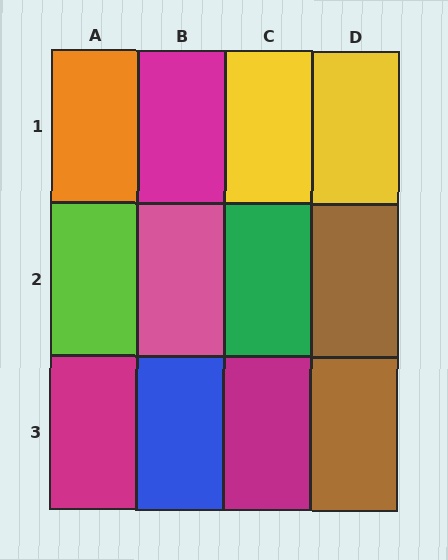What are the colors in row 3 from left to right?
Magenta, blue, magenta, brown.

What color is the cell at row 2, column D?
Brown.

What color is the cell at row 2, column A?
Lime.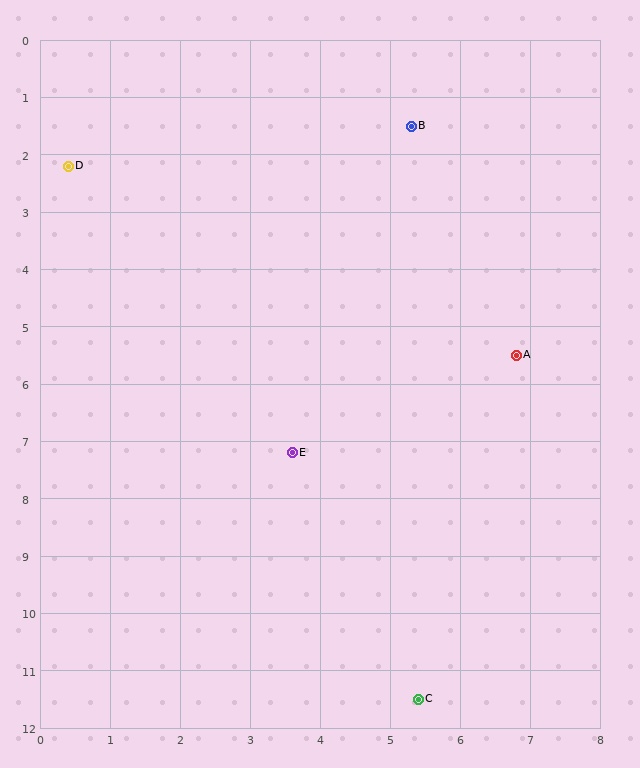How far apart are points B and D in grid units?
Points B and D are about 4.9 grid units apart.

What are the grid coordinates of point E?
Point E is at approximately (3.6, 7.2).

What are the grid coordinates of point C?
Point C is at approximately (5.4, 11.5).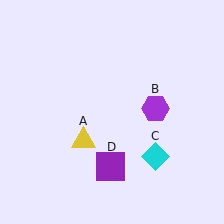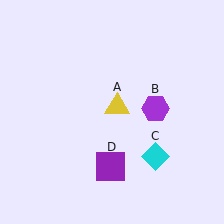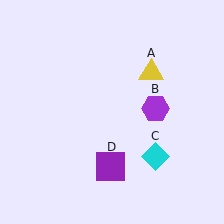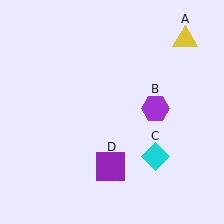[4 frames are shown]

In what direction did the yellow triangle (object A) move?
The yellow triangle (object A) moved up and to the right.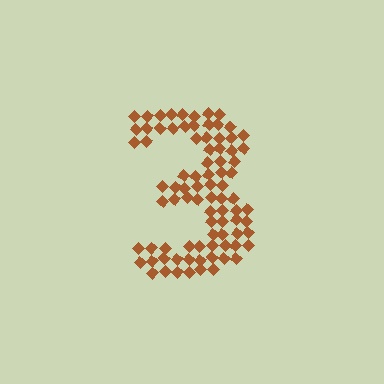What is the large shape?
The large shape is the digit 3.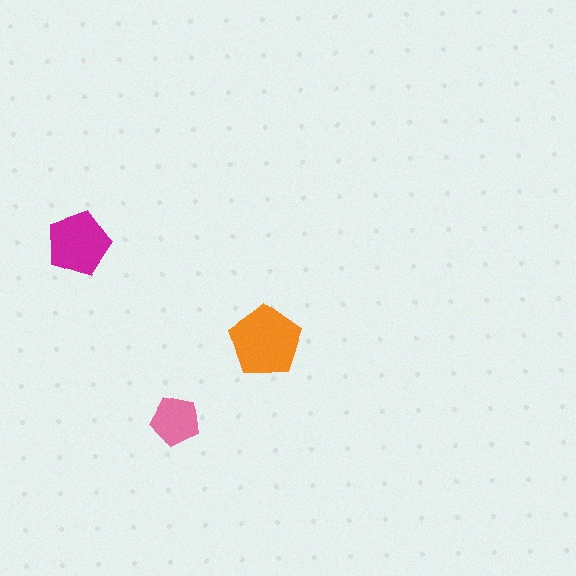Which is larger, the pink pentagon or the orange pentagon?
The orange one.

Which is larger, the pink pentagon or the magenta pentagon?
The magenta one.